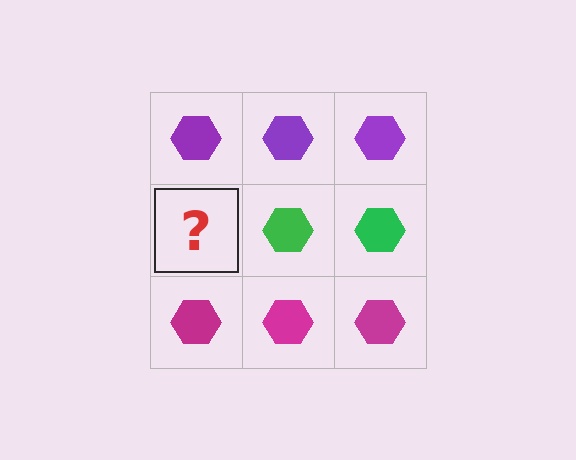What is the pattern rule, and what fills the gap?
The rule is that each row has a consistent color. The gap should be filled with a green hexagon.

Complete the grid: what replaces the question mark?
The question mark should be replaced with a green hexagon.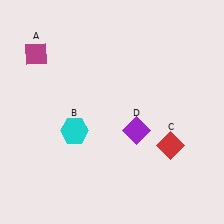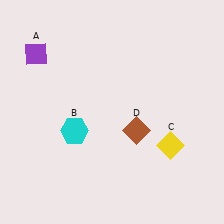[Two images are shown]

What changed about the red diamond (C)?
In Image 1, C is red. In Image 2, it changed to yellow.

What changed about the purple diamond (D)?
In Image 1, D is purple. In Image 2, it changed to brown.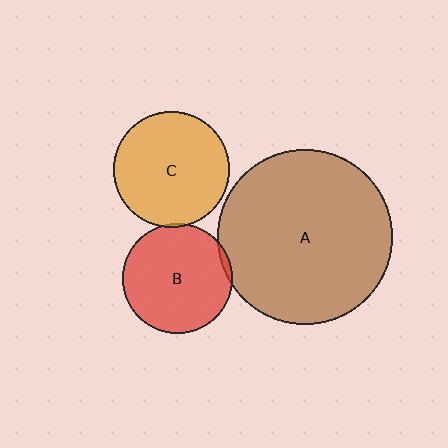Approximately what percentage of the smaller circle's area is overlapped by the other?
Approximately 5%.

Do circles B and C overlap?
Yes.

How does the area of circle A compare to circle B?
Approximately 2.5 times.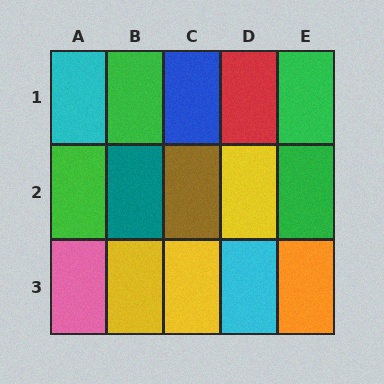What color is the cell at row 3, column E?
Orange.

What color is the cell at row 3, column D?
Cyan.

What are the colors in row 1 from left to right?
Cyan, green, blue, red, green.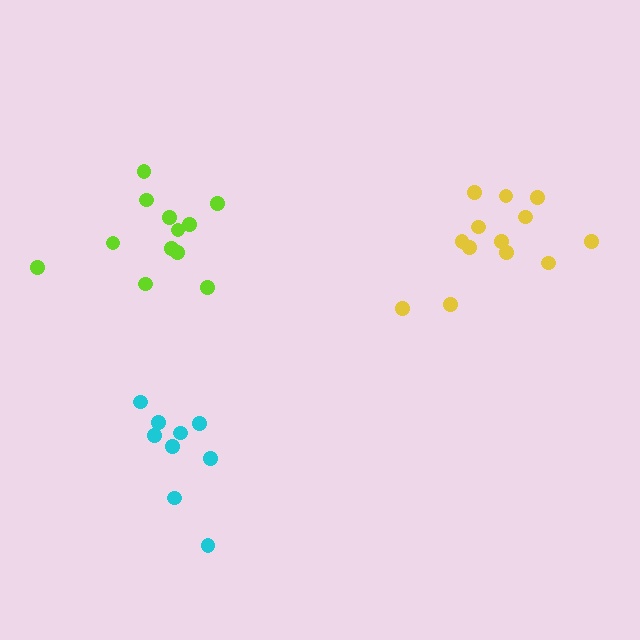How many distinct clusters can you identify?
There are 3 distinct clusters.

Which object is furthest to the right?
The yellow cluster is rightmost.